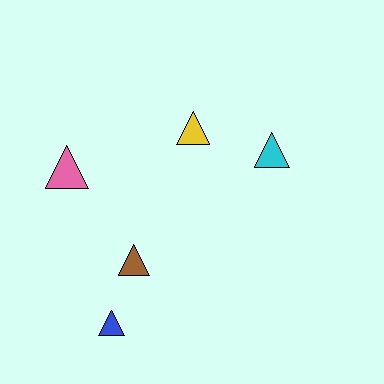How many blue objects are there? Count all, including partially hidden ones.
There is 1 blue object.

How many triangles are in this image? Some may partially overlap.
There are 5 triangles.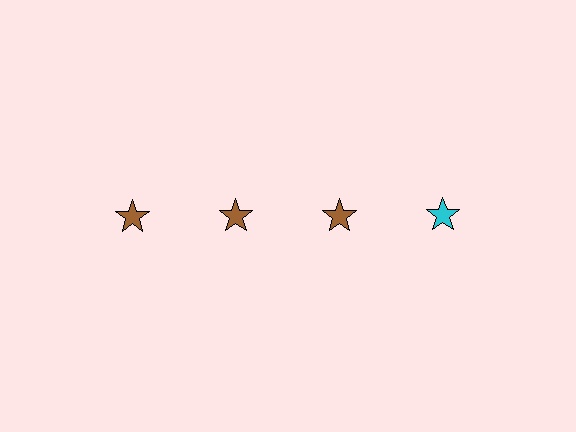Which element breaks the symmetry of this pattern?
The cyan star in the top row, second from right column breaks the symmetry. All other shapes are brown stars.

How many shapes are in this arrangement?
There are 4 shapes arranged in a grid pattern.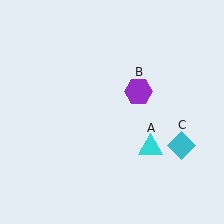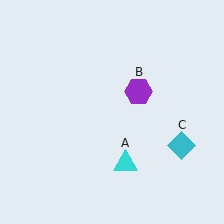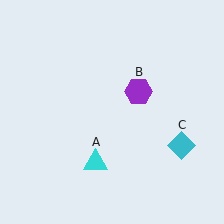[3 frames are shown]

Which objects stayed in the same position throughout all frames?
Purple hexagon (object B) and cyan diamond (object C) remained stationary.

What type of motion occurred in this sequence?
The cyan triangle (object A) rotated clockwise around the center of the scene.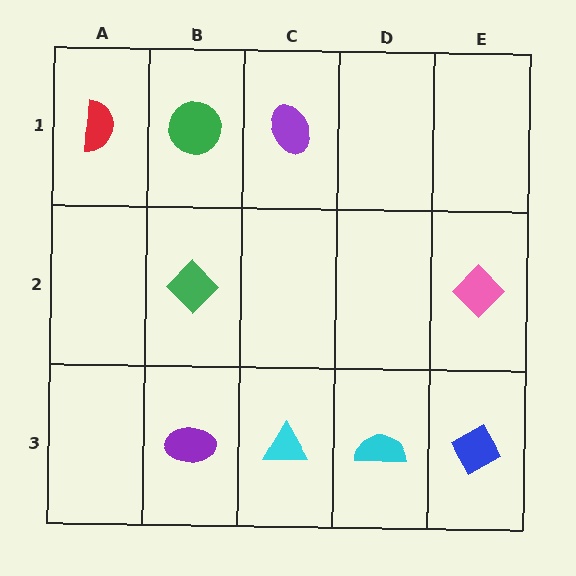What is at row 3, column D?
A cyan semicircle.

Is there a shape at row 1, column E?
No, that cell is empty.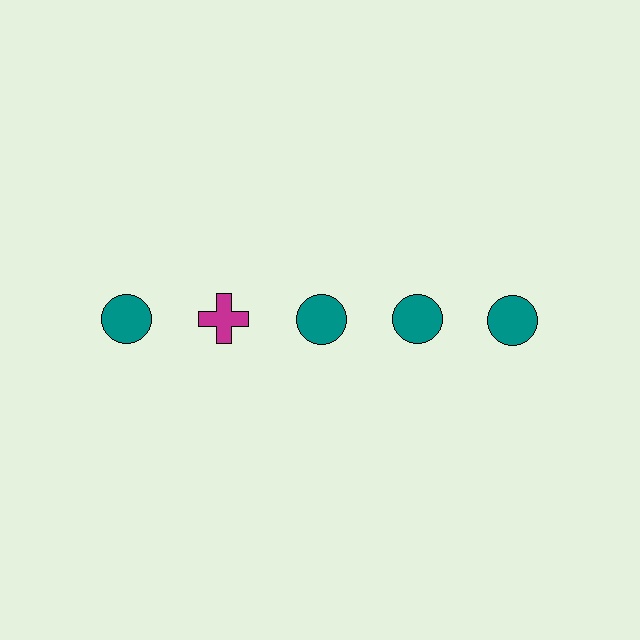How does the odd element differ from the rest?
It differs in both color (magenta instead of teal) and shape (cross instead of circle).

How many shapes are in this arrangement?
There are 5 shapes arranged in a grid pattern.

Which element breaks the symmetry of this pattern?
The magenta cross in the top row, second from left column breaks the symmetry. All other shapes are teal circles.